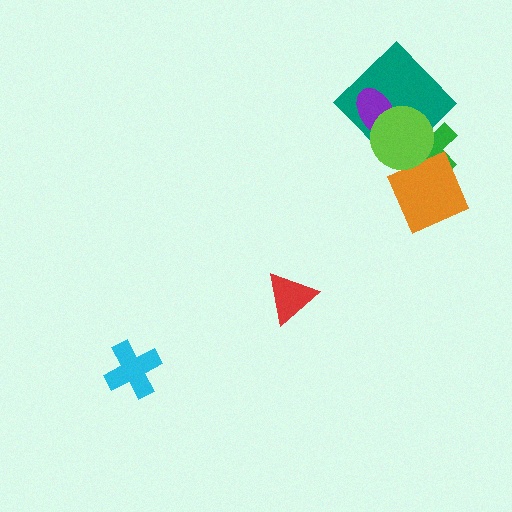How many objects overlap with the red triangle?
0 objects overlap with the red triangle.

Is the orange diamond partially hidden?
Yes, it is partially covered by another shape.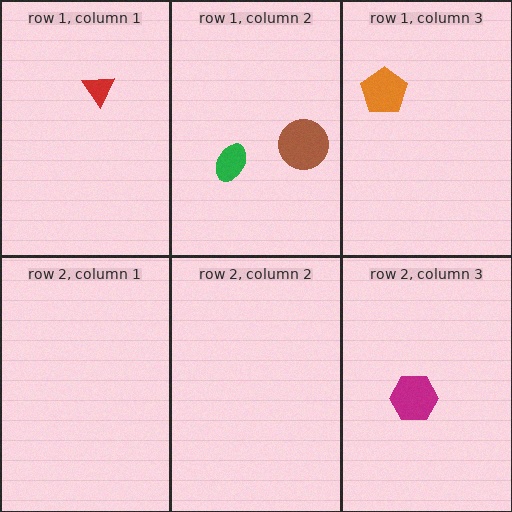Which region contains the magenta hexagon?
The row 2, column 3 region.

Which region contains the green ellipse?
The row 1, column 2 region.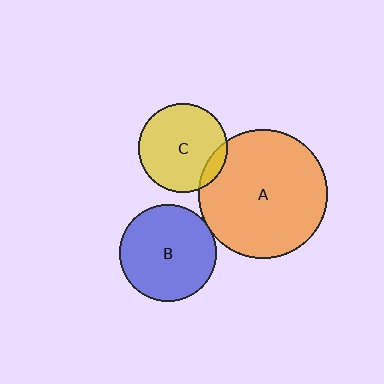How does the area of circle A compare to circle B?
Approximately 1.7 times.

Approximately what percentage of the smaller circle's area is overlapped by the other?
Approximately 10%.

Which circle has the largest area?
Circle A (orange).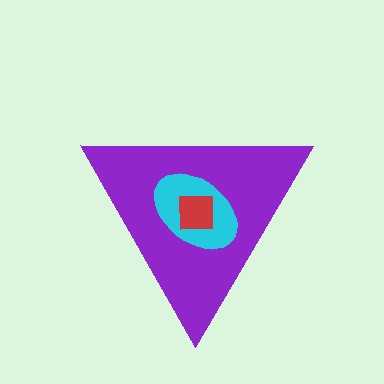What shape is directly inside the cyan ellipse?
The red square.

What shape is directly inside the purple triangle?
The cyan ellipse.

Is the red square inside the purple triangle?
Yes.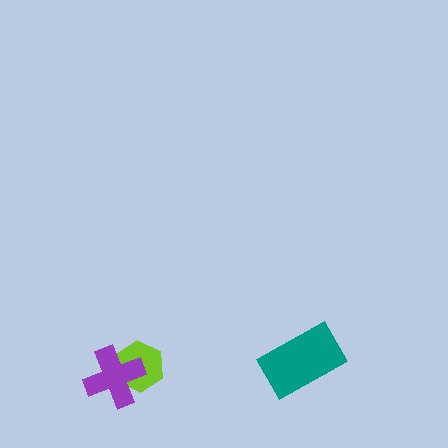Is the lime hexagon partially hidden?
Yes, it is partially covered by another shape.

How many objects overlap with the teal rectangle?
0 objects overlap with the teal rectangle.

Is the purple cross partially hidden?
No, no other shape covers it.